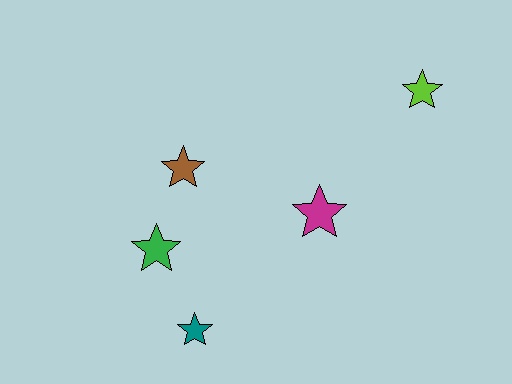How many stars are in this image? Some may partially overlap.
There are 5 stars.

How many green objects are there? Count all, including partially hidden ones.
There is 1 green object.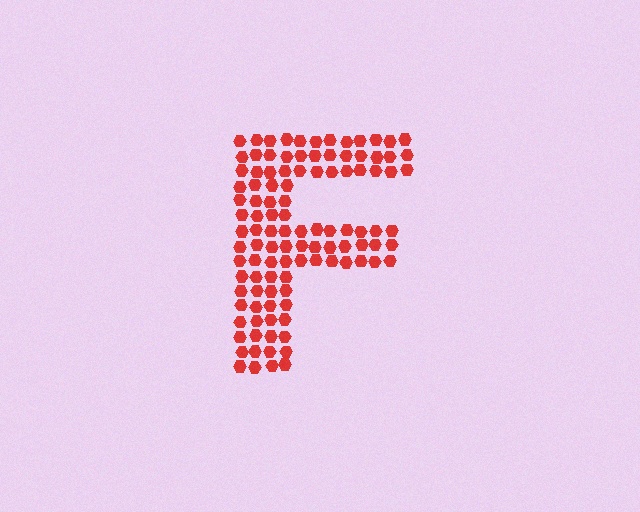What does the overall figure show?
The overall figure shows the letter F.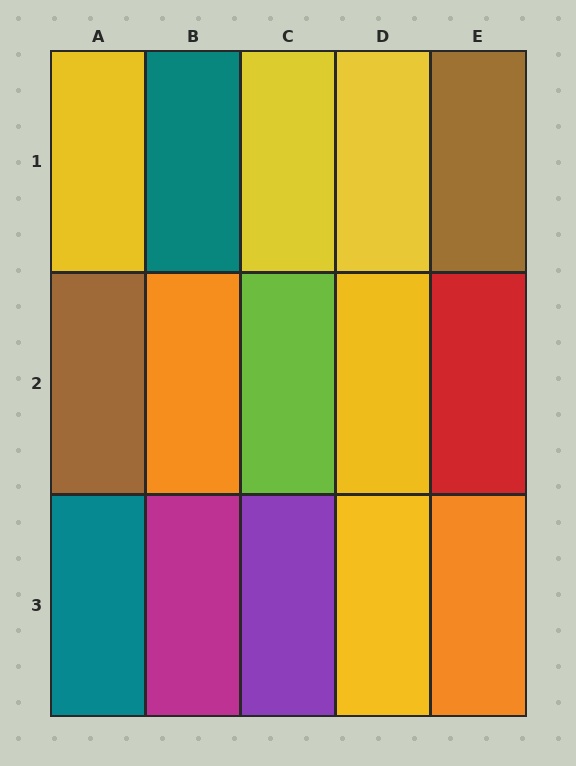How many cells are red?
1 cell is red.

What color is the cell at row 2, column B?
Orange.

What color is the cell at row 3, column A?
Teal.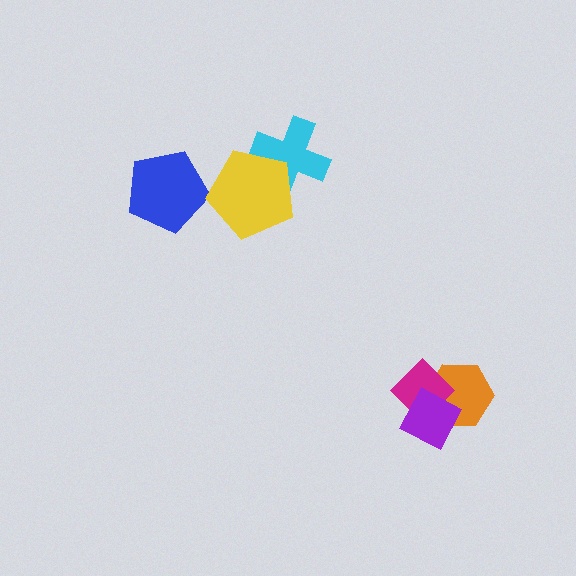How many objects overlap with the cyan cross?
1 object overlaps with the cyan cross.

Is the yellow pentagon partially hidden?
No, no other shape covers it.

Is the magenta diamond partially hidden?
Yes, it is partially covered by another shape.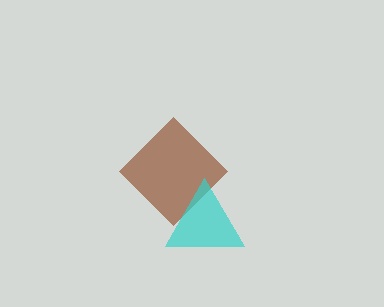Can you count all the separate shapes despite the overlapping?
Yes, there are 2 separate shapes.